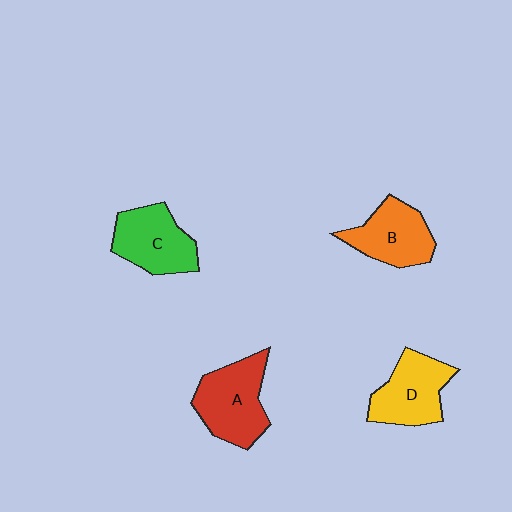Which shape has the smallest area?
Shape B (orange).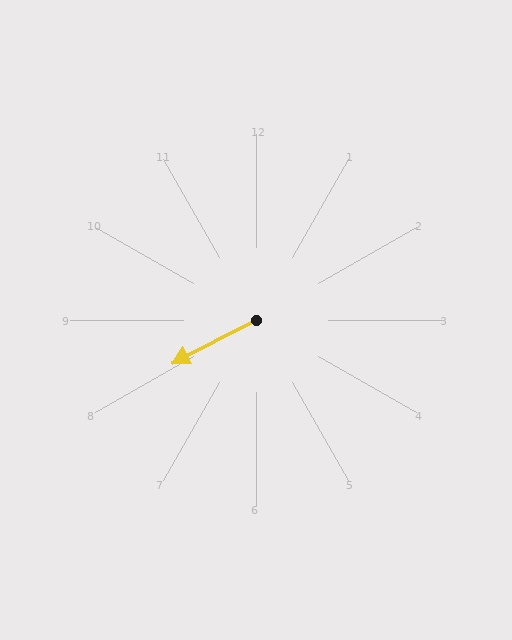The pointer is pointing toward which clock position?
Roughly 8 o'clock.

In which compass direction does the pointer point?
Southwest.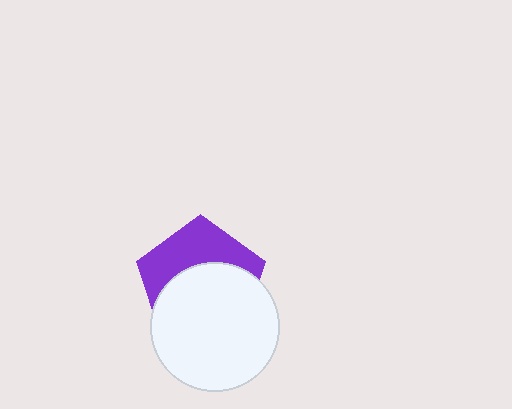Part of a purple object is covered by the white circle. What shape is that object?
It is a pentagon.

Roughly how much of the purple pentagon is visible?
A small part of it is visible (roughly 42%).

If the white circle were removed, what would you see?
You would see the complete purple pentagon.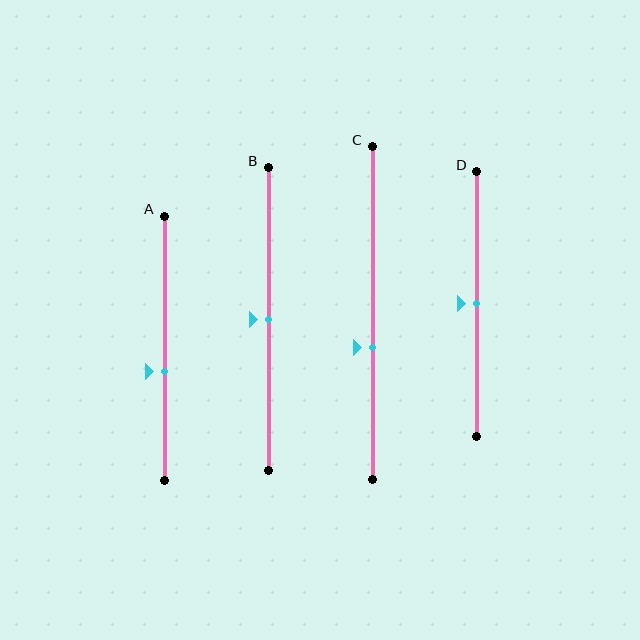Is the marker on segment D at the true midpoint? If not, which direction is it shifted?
Yes, the marker on segment D is at the true midpoint.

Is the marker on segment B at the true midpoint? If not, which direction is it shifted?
Yes, the marker on segment B is at the true midpoint.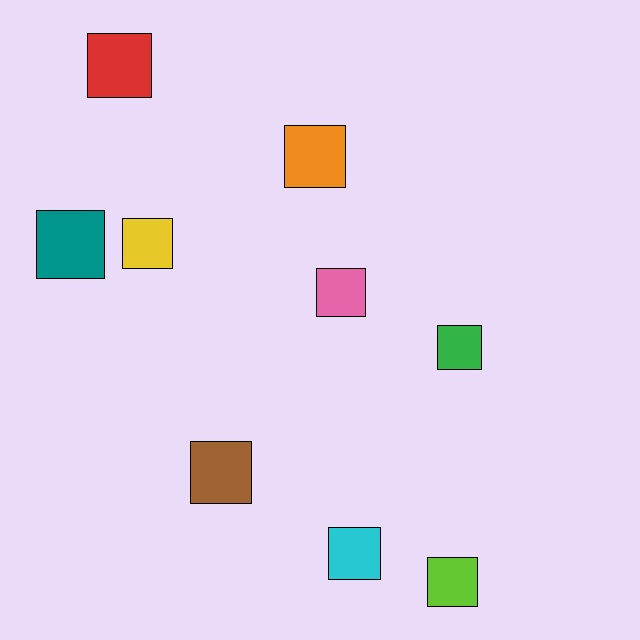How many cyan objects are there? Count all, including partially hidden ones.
There is 1 cyan object.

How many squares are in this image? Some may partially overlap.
There are 9 squares.